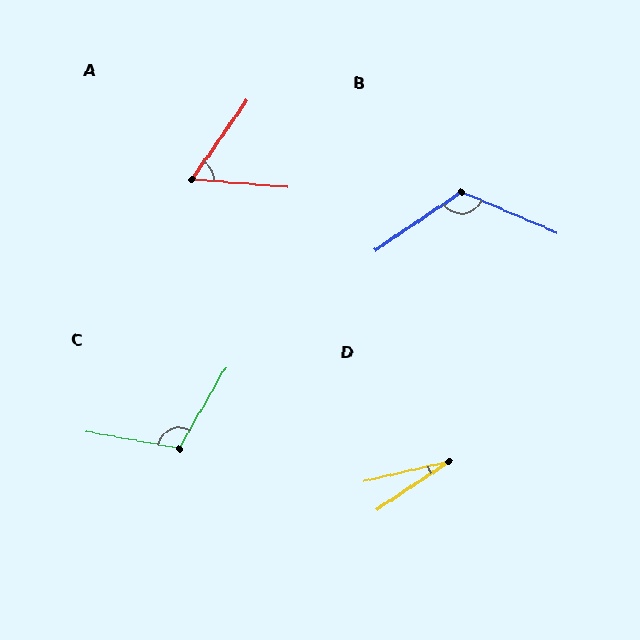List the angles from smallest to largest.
D (21°), A (60°), C (110°), B (122°).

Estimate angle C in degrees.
Approximately 110 degrees.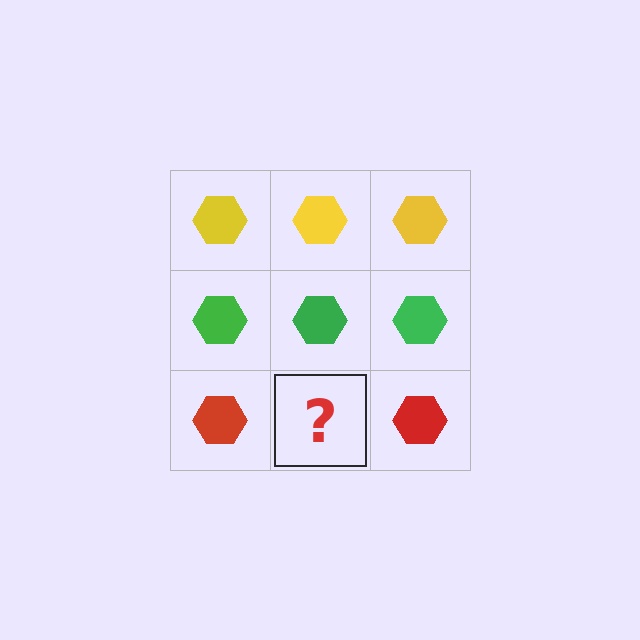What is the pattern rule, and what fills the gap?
The rule is that each row has a consistent color. The gap should be filled with a red hexagon.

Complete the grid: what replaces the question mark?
The question mark should be replaced with a red hexagon.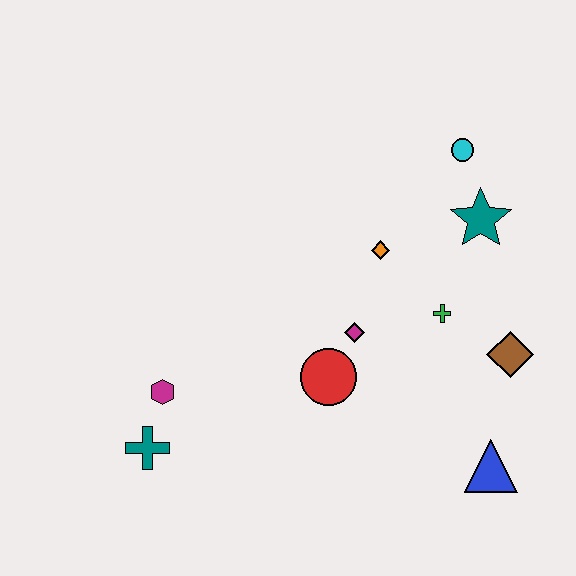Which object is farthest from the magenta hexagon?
The cyan circle is farthest from the magenta hexagon.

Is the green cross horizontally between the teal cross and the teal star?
Yes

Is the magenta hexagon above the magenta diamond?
No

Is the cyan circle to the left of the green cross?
No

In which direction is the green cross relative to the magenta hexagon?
The green cross is to the right of the magenta hexagon.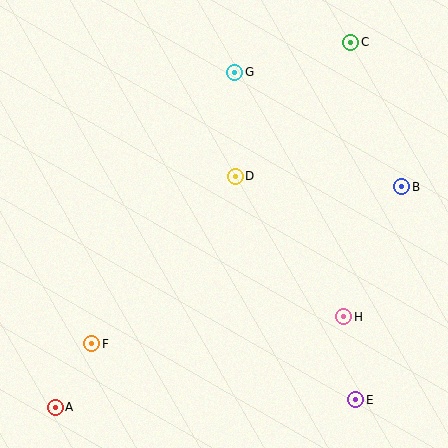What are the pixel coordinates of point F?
Point F is at (92, 344).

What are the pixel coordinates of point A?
Point A is at (55, 407).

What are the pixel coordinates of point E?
Point E is at (356, 400).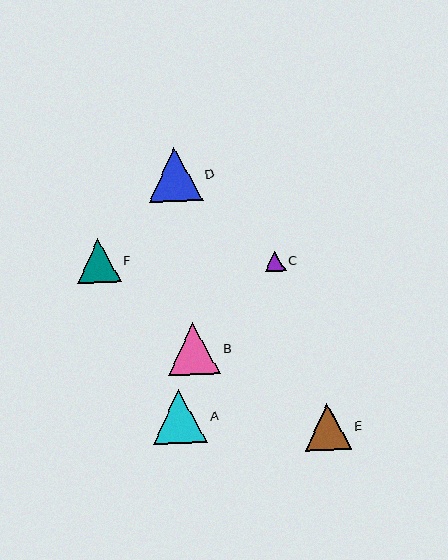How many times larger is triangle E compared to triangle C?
Triangle E is approximately 2.2 times the size of triangle C.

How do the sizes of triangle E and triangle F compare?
Triangle E and triangle F are approximately the same size.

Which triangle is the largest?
Triangle A is the largest with a size of approximately 54 pixels.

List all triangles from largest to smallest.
From largest to smallest: A, D, B, E, F, C.